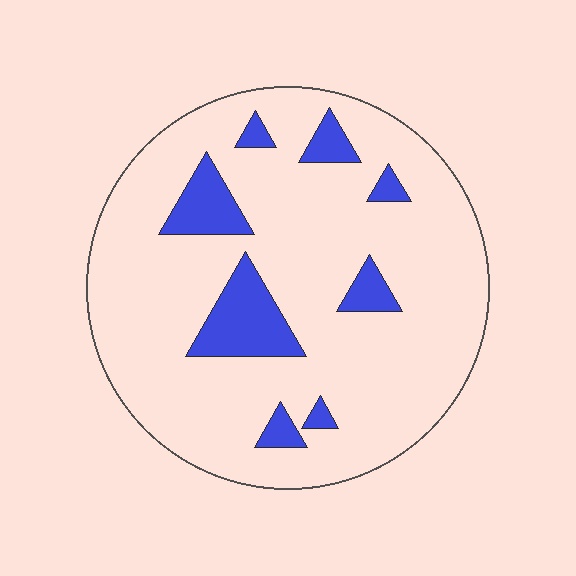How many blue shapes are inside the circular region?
8.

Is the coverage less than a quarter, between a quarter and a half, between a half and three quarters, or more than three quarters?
Less than a quarter.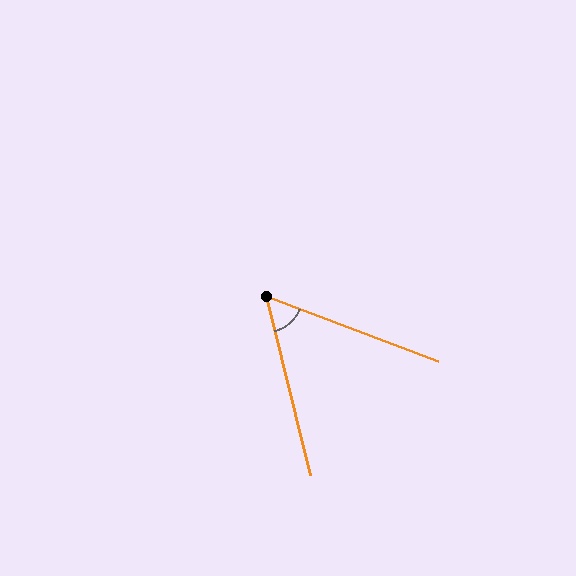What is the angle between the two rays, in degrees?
Approximately 56 degrees.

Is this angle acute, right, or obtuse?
It is acute.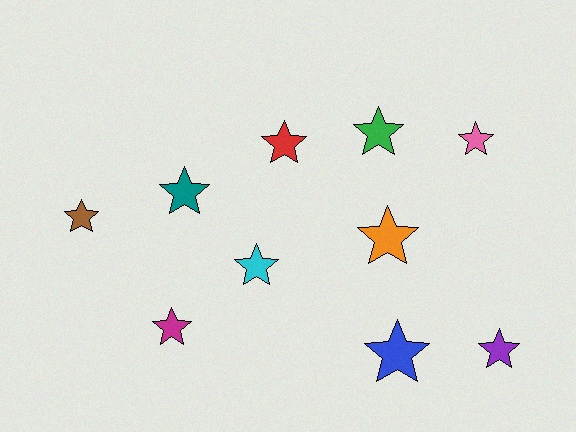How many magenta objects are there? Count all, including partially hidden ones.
There is 1 magenta object.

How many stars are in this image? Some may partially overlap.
There are 10 stars.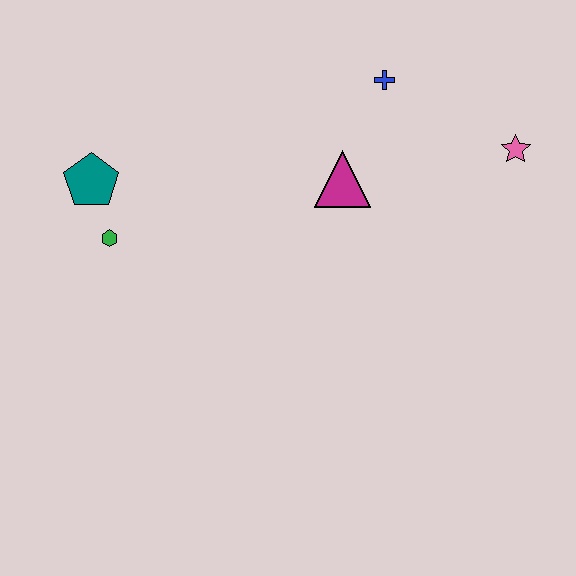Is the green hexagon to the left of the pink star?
Yes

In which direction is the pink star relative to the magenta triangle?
The pink star is to the right of the magenta triangle.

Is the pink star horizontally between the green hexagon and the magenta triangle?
No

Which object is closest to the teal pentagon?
The green hexagon is closest to the teal pentagon.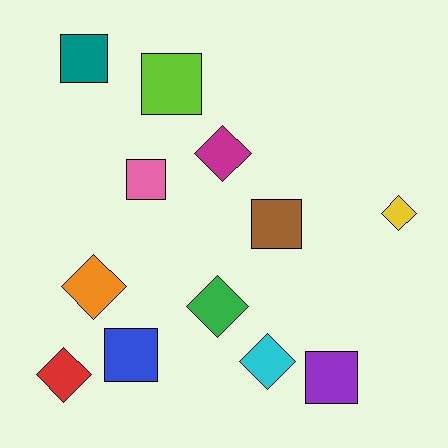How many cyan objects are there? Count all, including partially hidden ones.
There is 1 cyan object.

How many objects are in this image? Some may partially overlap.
There are 12 objects.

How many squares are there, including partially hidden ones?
There are 6 squares.